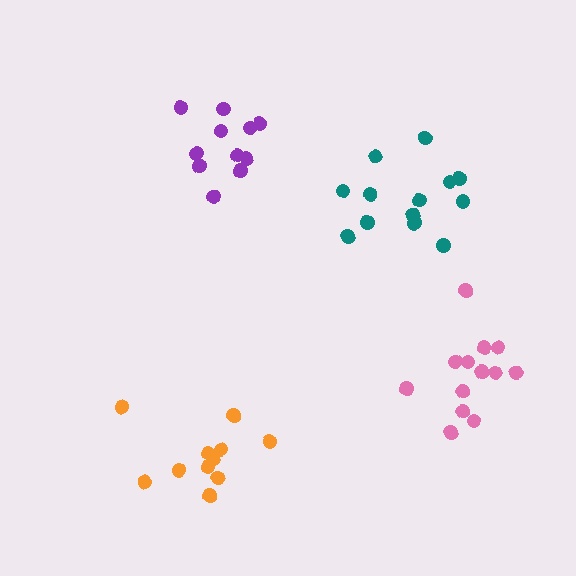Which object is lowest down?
The orange cluster is bottommost.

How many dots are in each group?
Group 1: 11 dots, Group 2: 13 dots, Group 3: 13 dots, Group 4: 11 dots (48 total).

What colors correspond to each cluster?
The clusters are colored: orange, teal, pink, purple.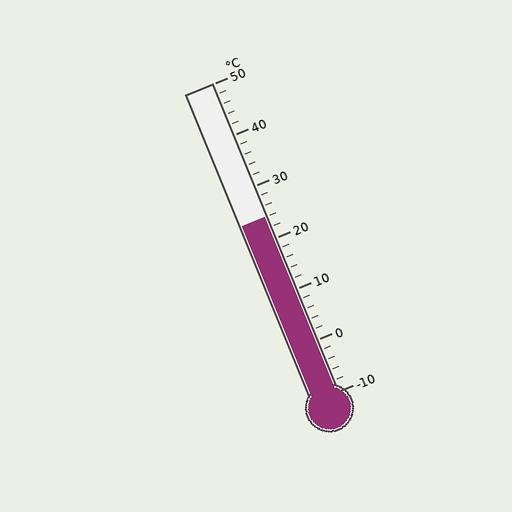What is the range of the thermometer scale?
The thermometer scale ranges from -10°C to 50°C.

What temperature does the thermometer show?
The thermometer shows approximately 24°C.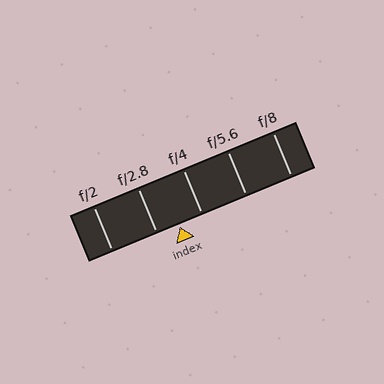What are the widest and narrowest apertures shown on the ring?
The widest aperture shown is f/2 and the narrowest is f/8.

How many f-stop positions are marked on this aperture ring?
There are 5 f-stop positions marked.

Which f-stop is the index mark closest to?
The index mark is closest to f/2.8.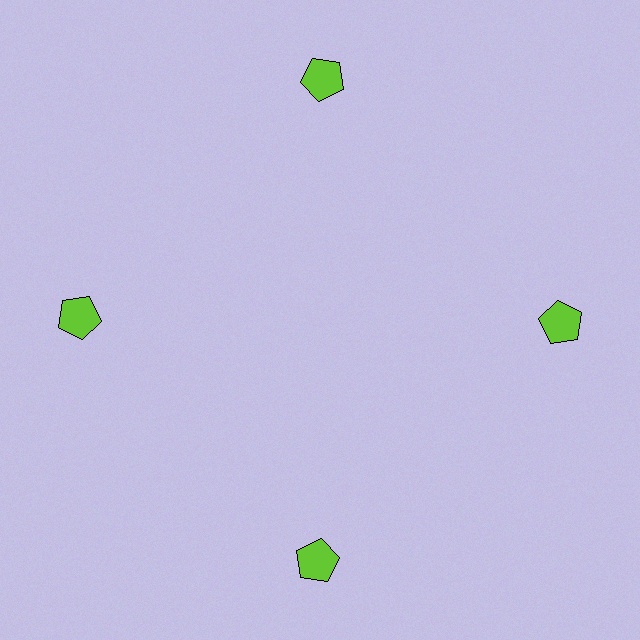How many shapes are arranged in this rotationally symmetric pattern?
There are 4 shapes, arranged in 4 groups of 1.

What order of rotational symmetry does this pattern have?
This pattern has 4-fold rotational symmetry.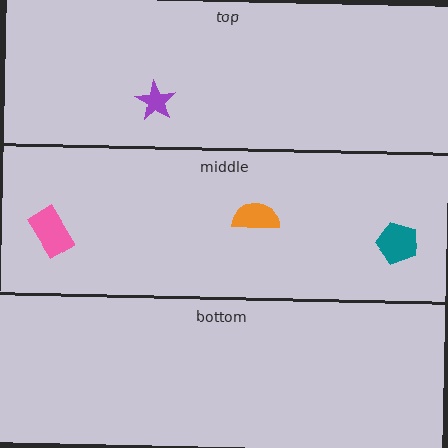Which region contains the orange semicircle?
The middle region.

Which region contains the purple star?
The top region.